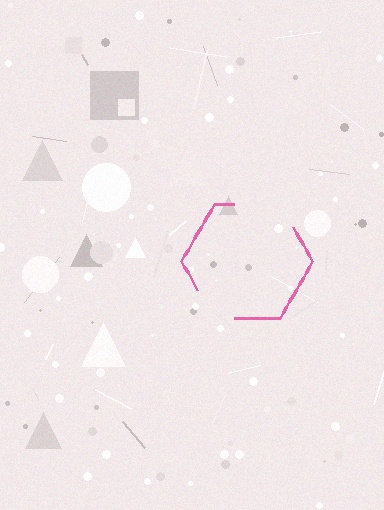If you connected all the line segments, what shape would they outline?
They would outline a hexagon.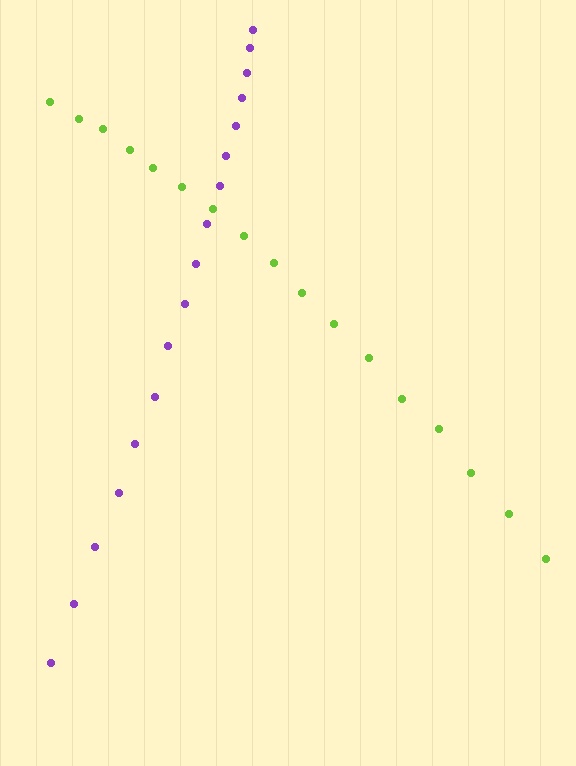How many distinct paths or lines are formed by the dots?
There are 2 distinct paths.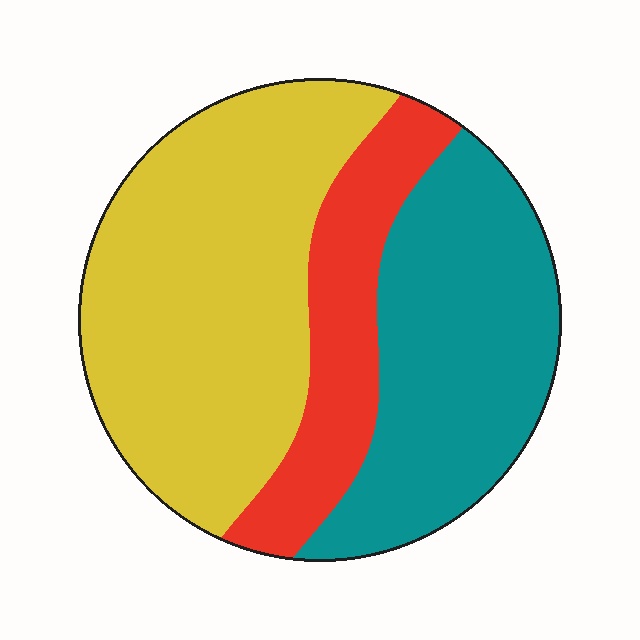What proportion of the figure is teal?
Teal covers roughly 35% of the figure.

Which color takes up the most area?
Yellow, at roughly 45%.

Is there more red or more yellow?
Yellow.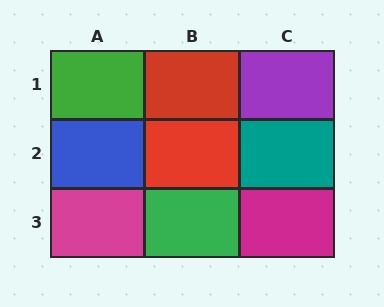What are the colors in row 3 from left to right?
Magenta, green, magenta.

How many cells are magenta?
2 cells are magenta.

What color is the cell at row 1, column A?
Green.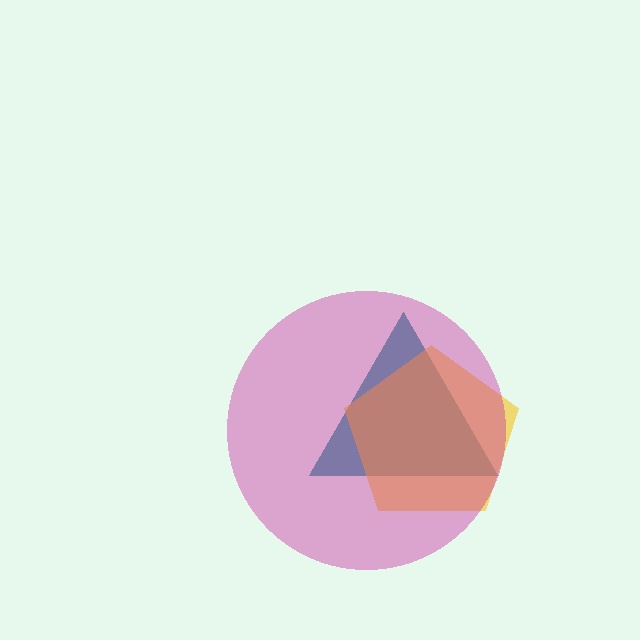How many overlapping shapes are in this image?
There are 3 overlapping shapes in the image.